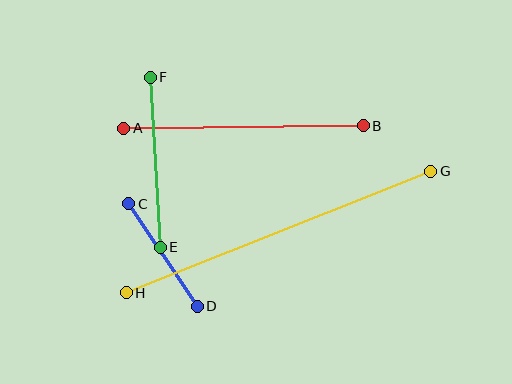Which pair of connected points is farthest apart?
Points G and H are farthest apart.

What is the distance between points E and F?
The distance is approximately 170 pixels.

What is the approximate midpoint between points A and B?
The midpoint is at approximately (243, 127) pixels.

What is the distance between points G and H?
The distance is approximately 328 pixels.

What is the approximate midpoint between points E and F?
The midpoint is at approximately (155, 162) pixels.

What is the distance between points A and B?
The distance is approximately 239 pixels.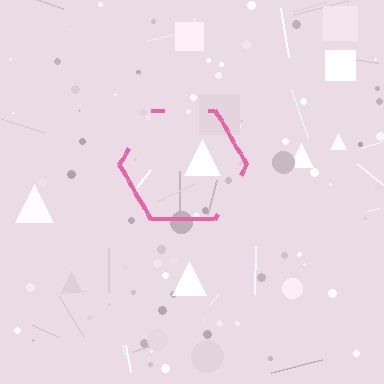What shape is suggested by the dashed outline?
The dashed outline suggests a hexagon.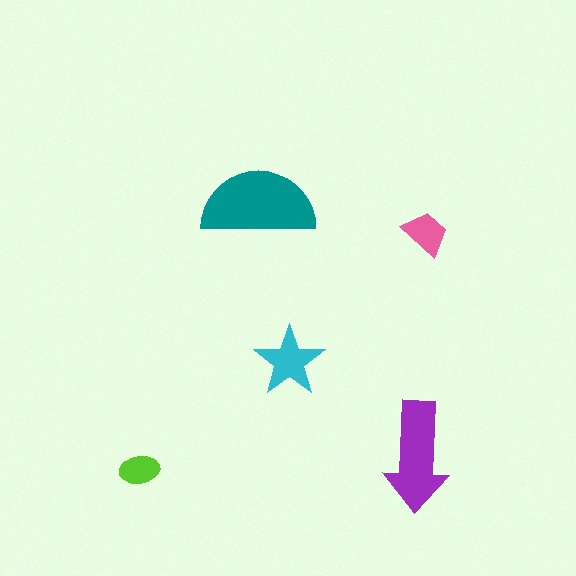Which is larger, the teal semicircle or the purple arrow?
The teal semicircle.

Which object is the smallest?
The lime ellipse.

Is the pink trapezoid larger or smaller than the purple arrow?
Smaller.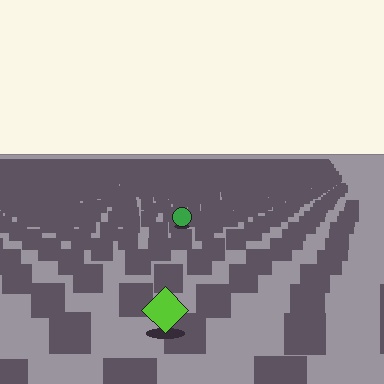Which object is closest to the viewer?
The lime diamond is closest. The texture marks near it are larger and more spread out.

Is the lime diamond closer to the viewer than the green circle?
Yes. The lime diamond is closer — you can tell from the texture gradient: the ground texture is coarser near it.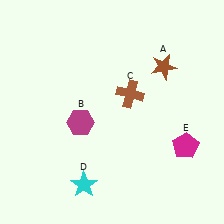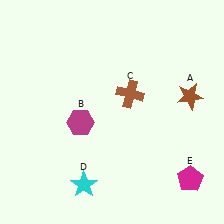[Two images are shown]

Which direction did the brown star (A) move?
The brown star (A) moved down.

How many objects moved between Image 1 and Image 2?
2 objects moved between the two images.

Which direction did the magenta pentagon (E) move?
The magenta pentagon (E) moved down.